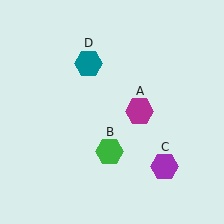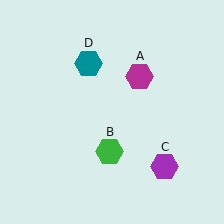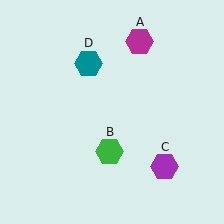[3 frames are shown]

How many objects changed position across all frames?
1 object changed position: magenta hexagon (object A).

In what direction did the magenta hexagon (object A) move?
The magenta hexagon (object A) moved up.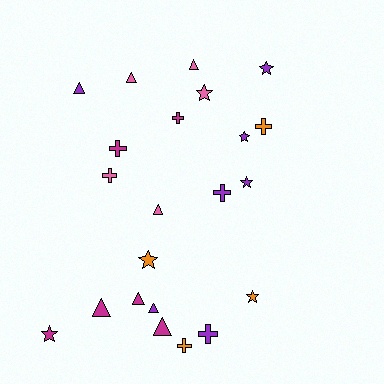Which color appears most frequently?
Purple, with 7 objects.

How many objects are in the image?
There are 22 objects.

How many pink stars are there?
There is 1 pink star.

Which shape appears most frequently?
Triangle, with 8 objects.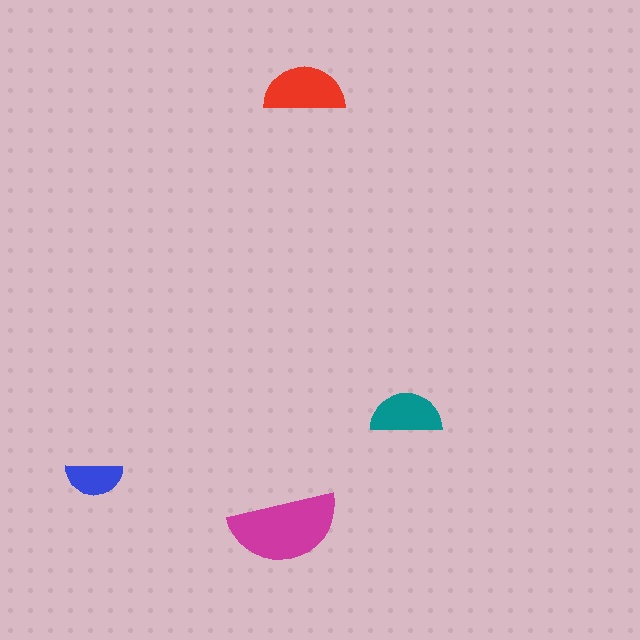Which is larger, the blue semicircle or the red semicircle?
The red one.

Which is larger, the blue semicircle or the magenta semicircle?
The magenta one.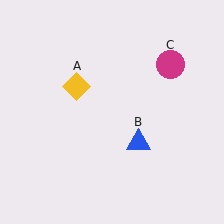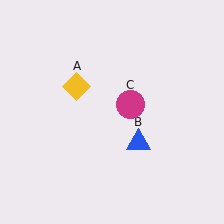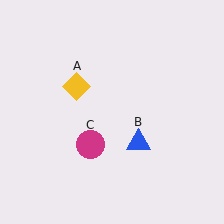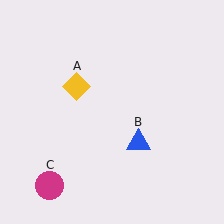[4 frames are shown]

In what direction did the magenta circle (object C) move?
The magenta circle (object C) moved down and to the left.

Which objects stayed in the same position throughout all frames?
Yellow diamond (object A) and blue triangle (object B) remained stationary.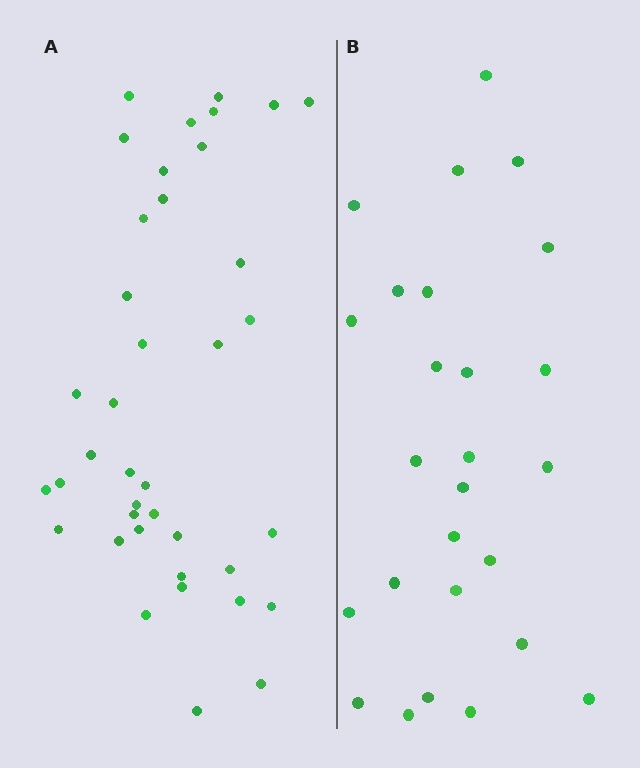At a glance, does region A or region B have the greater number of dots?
Region A (the left region) has more dots.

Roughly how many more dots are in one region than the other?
Region A has approximately 15 more dots than region B.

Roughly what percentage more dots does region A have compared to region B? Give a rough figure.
About 50% more.